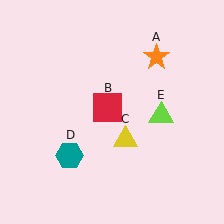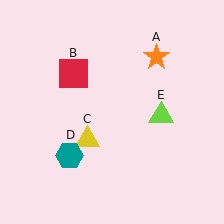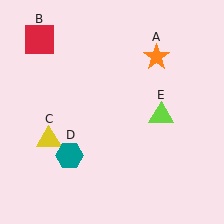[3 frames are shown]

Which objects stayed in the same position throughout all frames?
Orange star (object A) and teal hexagon (object D) and lime triangle (object E) remained stationary.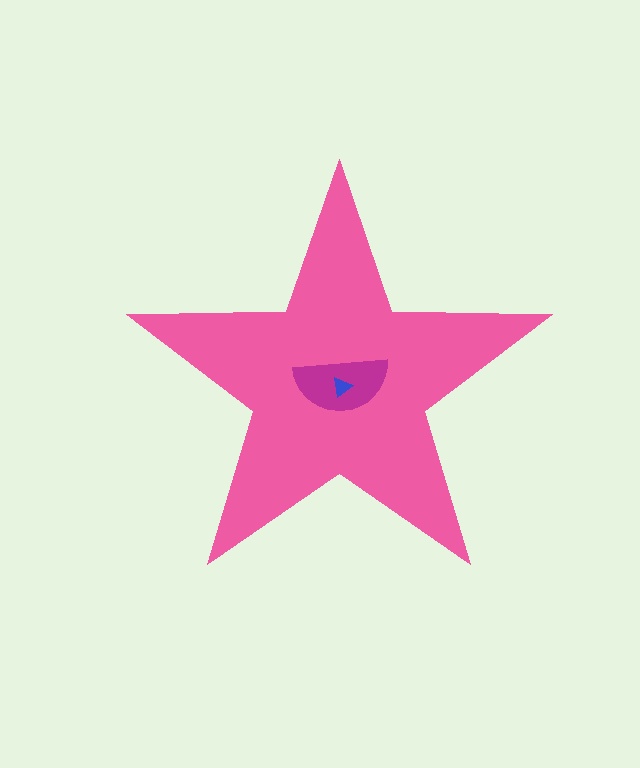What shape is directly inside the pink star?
The magenta semicircle.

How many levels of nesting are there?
3.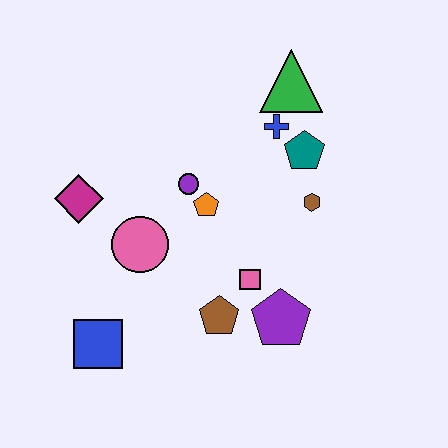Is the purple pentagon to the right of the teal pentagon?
No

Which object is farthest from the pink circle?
The green triangle is farthest from the pink circle.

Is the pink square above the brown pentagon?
Yes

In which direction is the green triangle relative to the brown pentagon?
The green triangle is above the brown pentagon.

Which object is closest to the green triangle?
The blue cross is closest to the green triangle.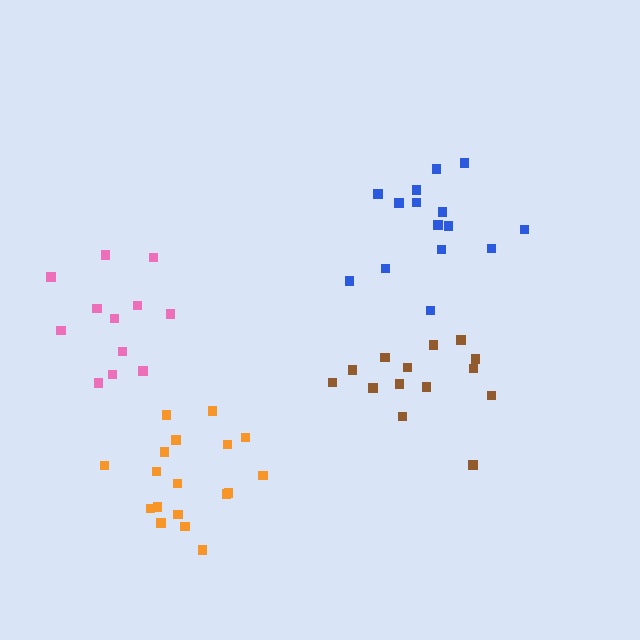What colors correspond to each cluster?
The clusters are colored: brown, blue, orange, pink.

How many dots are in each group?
Group 1: 14 dots, Group 2: 15 dots, Group 3: 18 dots, Group 4: 12 dots (59 total).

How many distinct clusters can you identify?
There are 4 distinct clusters.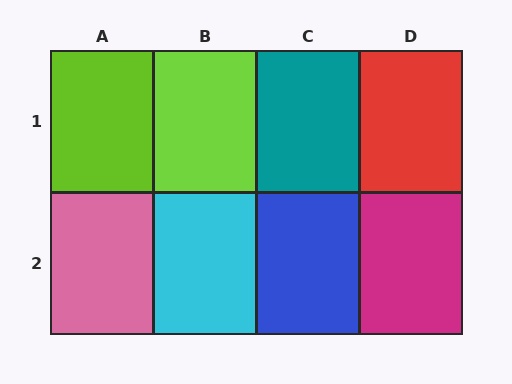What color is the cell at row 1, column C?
Teal.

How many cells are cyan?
1 cell is cyan.